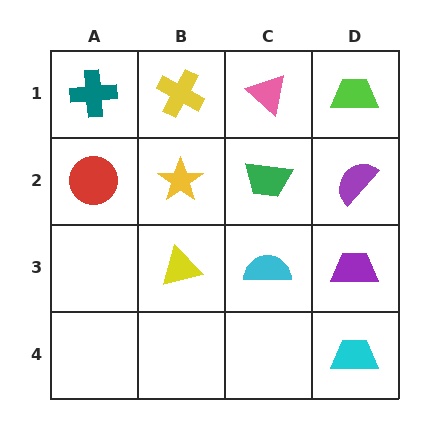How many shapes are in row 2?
4 shapes.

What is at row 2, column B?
A yellow star.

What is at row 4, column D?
A cyan trapezoid.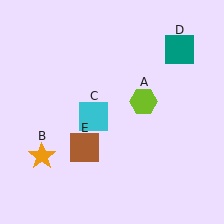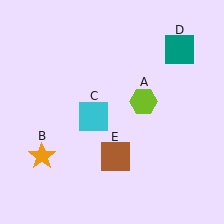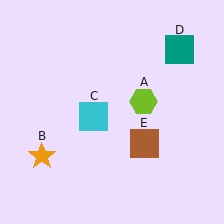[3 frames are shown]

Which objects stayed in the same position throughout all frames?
Lime hexagon (object A) and orange star (object B) and cyan square (object C) and teal square (object D) remained stationary.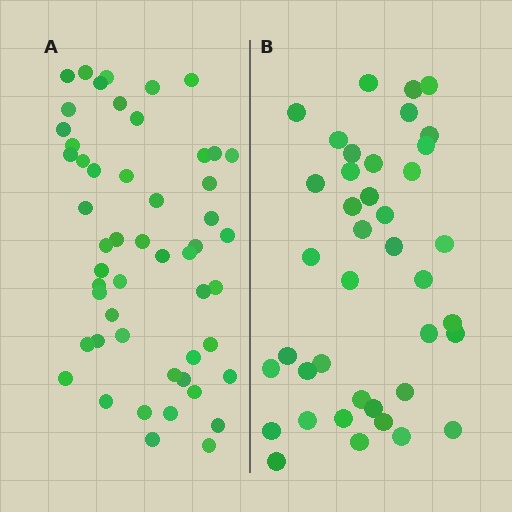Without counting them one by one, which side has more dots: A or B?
Region A (the left region) has more dots.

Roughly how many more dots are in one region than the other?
Region A has roughly 12 or so more dots than region B.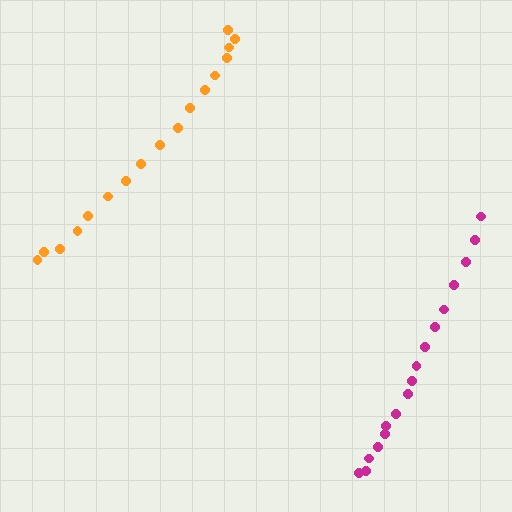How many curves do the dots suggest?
There are 2 distinct paths.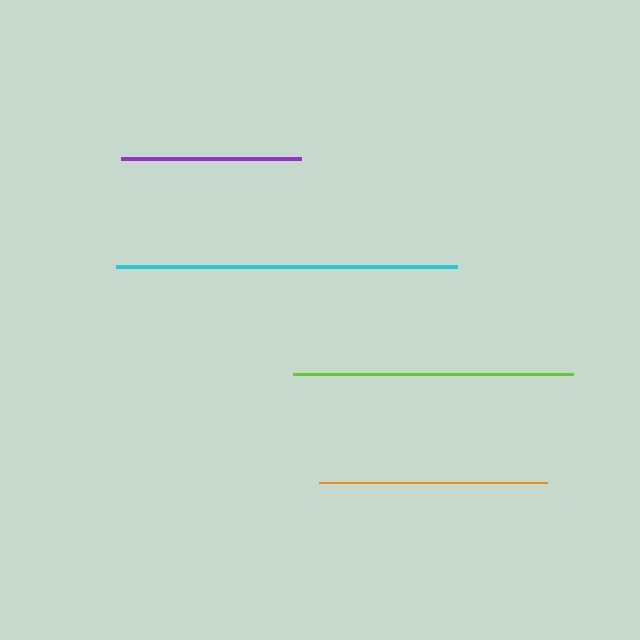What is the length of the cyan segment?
The cyan segment is approximately 340 pixels long.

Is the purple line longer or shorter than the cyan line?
The cyan line is longer than the purple line.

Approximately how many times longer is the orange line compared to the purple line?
The orange line is approximately 1.3 times the length of the purple line.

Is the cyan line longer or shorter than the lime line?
The cyan line is longer than the lime line.